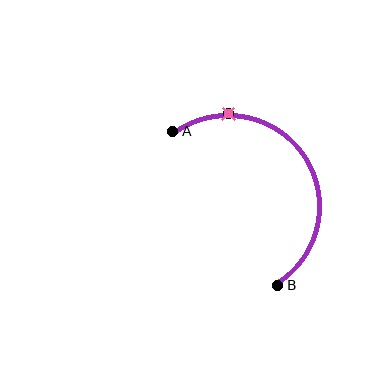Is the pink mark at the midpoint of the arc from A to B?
No. The pink mark lies on the arc but is closer to endpoint A. The arc midpoint would be at the point on the curve equidistant along the arc from both A and B.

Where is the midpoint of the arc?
The arc midpoint is the point on the curve farthest from the straight line joining A and B. It sits above and to the right of that line.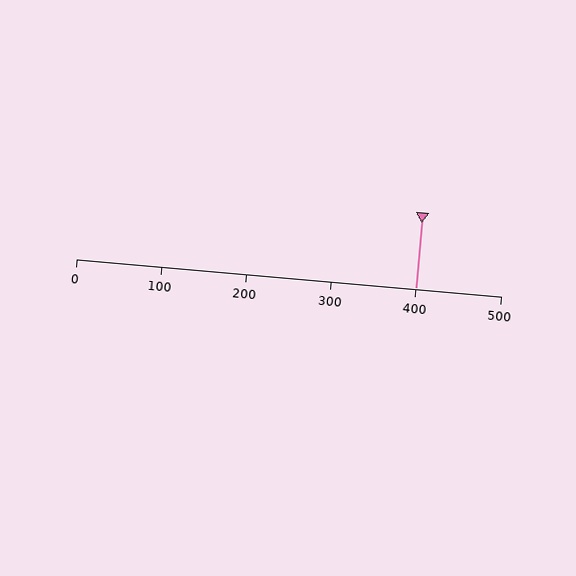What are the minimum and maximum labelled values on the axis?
The axis runs from 0 to 500.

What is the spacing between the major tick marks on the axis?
The major ticks are spaced 100 apart.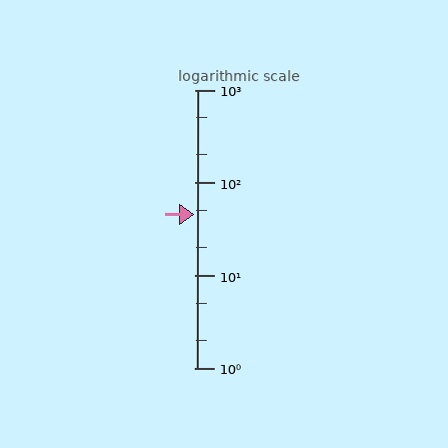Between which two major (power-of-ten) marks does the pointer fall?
The pointer is between 10 and 100.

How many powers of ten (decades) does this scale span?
The scale spans 3 decades, from 1 to 1000.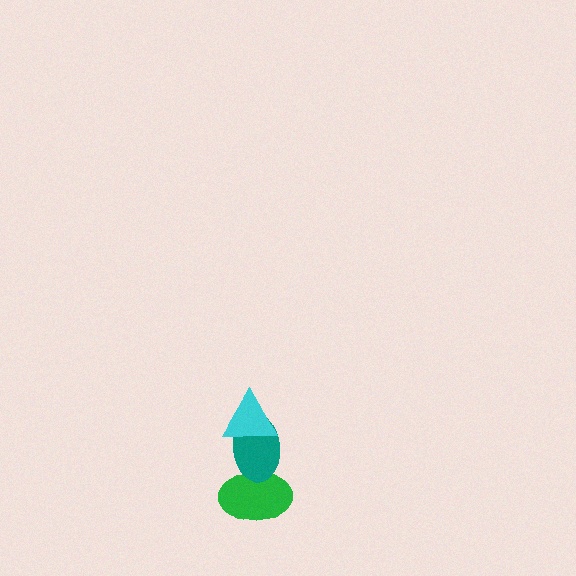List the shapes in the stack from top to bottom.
From top to bottom: the cyan triangle, the teal ellipse, the green ellipse.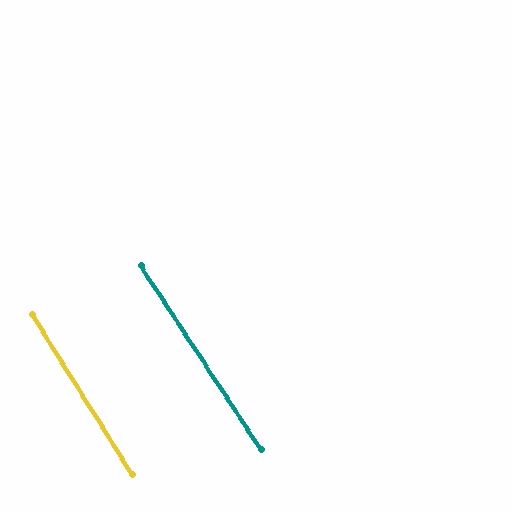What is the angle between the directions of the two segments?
Approximately 1 degree.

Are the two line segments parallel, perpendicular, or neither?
Parallel — their directions differ by only 1.3°.